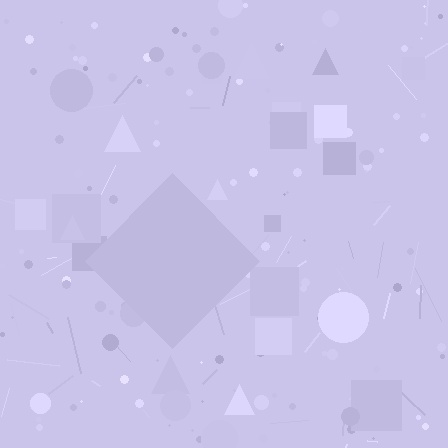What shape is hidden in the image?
A diamond is hidden in the image.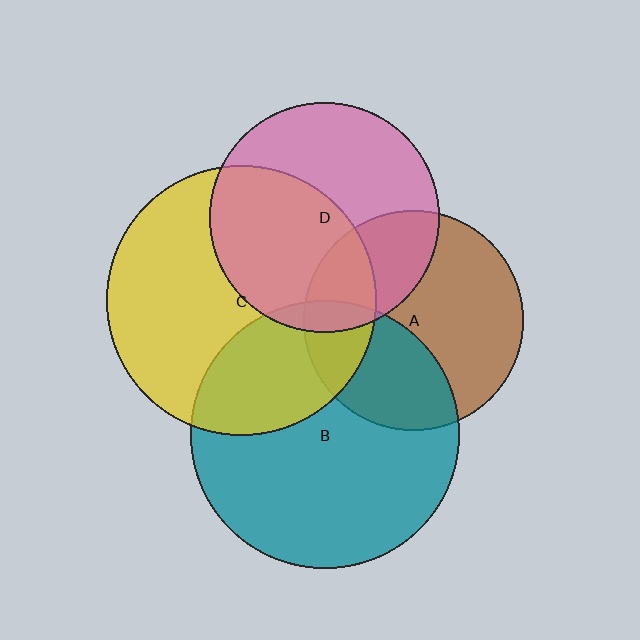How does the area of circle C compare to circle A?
Approximately 1.5 times.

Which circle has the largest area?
Circle C (yellow).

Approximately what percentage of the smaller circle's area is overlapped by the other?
Approximately 50%.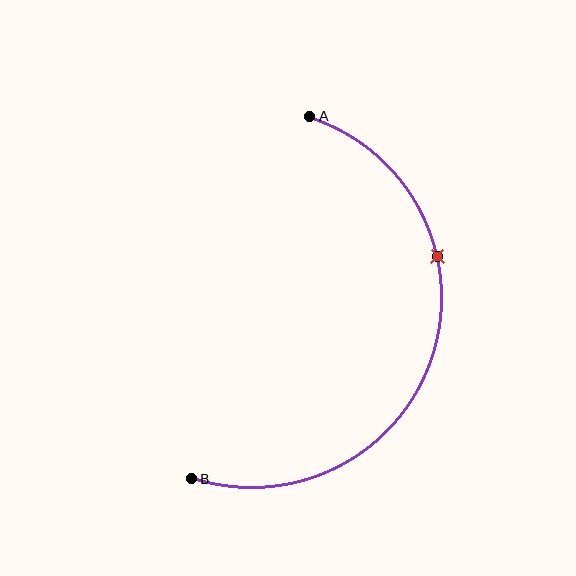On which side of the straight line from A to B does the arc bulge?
The arc bulges to the right of the straight line connecting A and B.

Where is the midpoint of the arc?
The arc midpoint is the point on the curve farthest from the straight line joining A and B. It sits to the right of that line.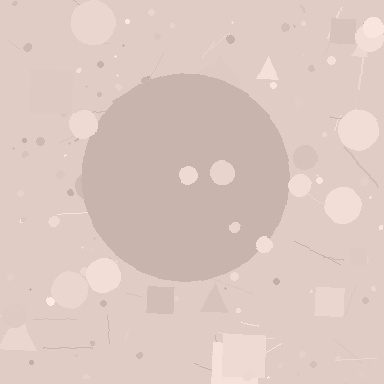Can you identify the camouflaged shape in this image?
The camouflaged shape is a circle.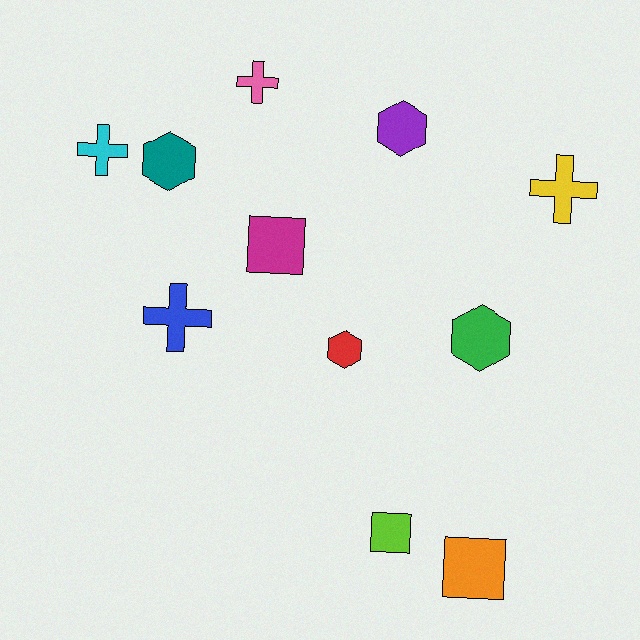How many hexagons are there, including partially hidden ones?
There are 4 hexagons.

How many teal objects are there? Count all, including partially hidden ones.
There is 1 teal object.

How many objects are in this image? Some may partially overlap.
There are 11 objects.